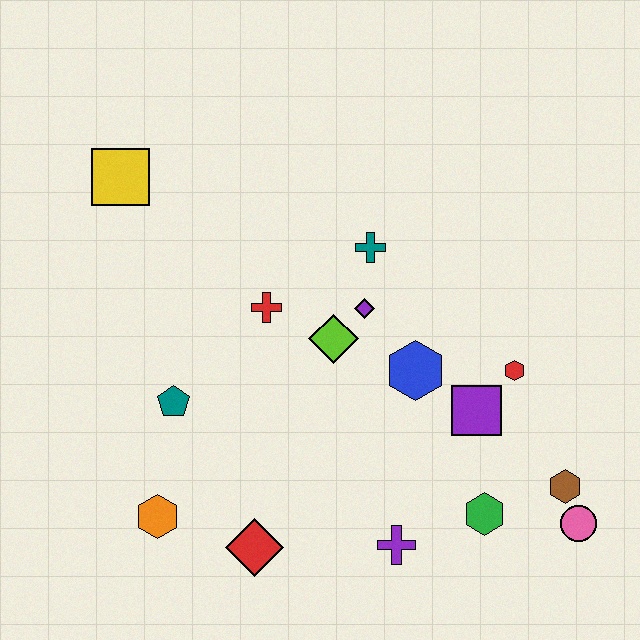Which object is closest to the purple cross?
The green hexagon is closest to the purple cross.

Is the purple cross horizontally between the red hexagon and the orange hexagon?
Yes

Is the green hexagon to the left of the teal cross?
No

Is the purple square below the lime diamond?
Yes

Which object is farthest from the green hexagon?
The yellow square is farthest from the green hexagon.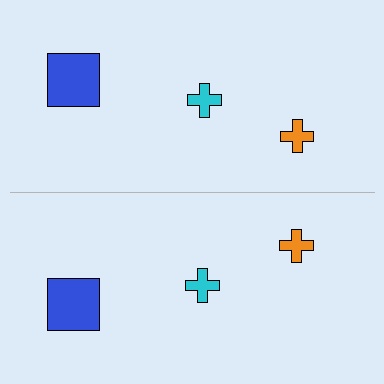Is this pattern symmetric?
Yes, this pattern has bilateral (reflection) symmetry.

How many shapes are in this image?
There are 6 shapes in this image.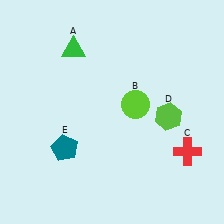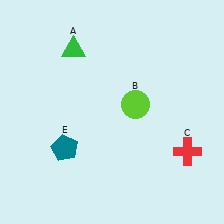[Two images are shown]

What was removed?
The lime hexagon (D) was removed in Image 2.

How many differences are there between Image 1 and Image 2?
There is 1 difference between the two images.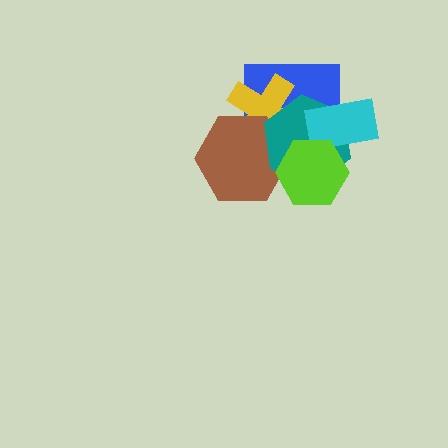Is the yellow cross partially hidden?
Yes, it is partially covered by another shape.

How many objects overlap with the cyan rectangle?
3 objects overlap with the cyan rectangle.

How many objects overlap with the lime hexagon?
4 objects overlap with the lime hexagon.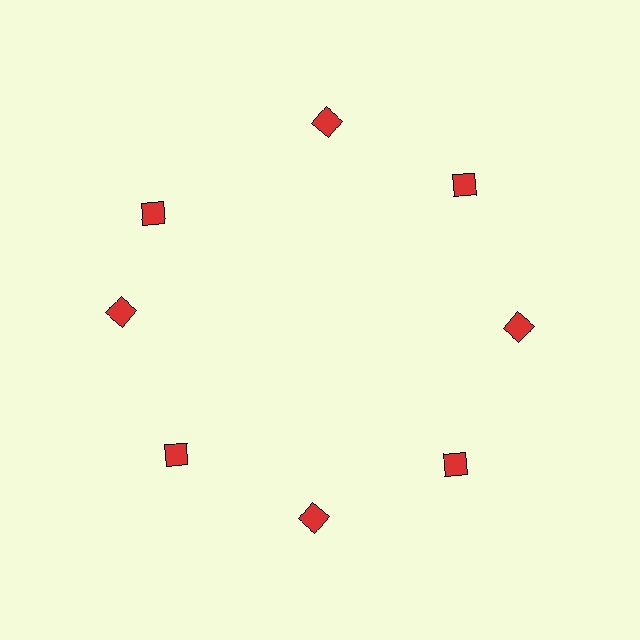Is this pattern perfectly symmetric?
No. The 8 red diamonds are arranged in a ring, but one element near the 10 o'clock position is rotated out of alignment along the ring, breaking the 8-fold rotational symmetry.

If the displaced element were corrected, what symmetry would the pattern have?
It would have 8-fold rotational symmetry — the pattern would map onto itself every 45 degrees.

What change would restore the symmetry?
The symmetry would be restored by rotating it back into even spacing with its neighbors so that all 8 diamonds sit at equal angles and equal distance from the center.